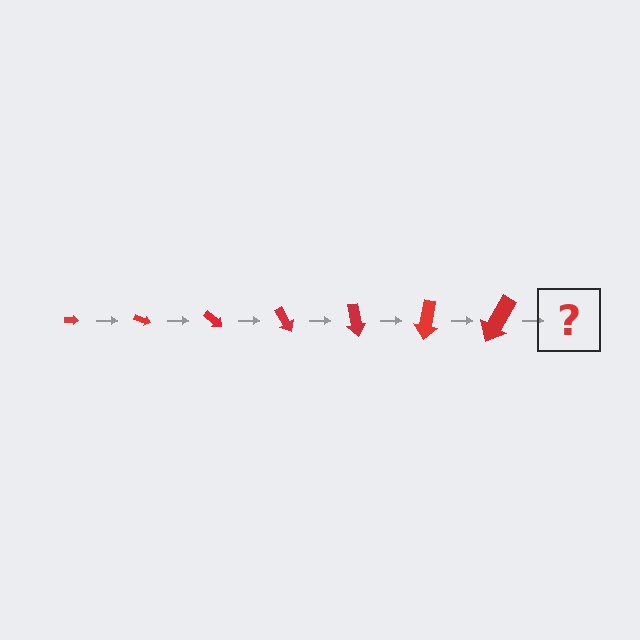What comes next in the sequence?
The next element should be an arrow, larger than the previous one and rotated 140 degrees from the start.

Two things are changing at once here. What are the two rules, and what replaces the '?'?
The two rules are that the arrow grows larger each step and it rotates 20 degrees each step. The '?' should be an arrow, larger than the previous one and rotated 140 degrees from the start.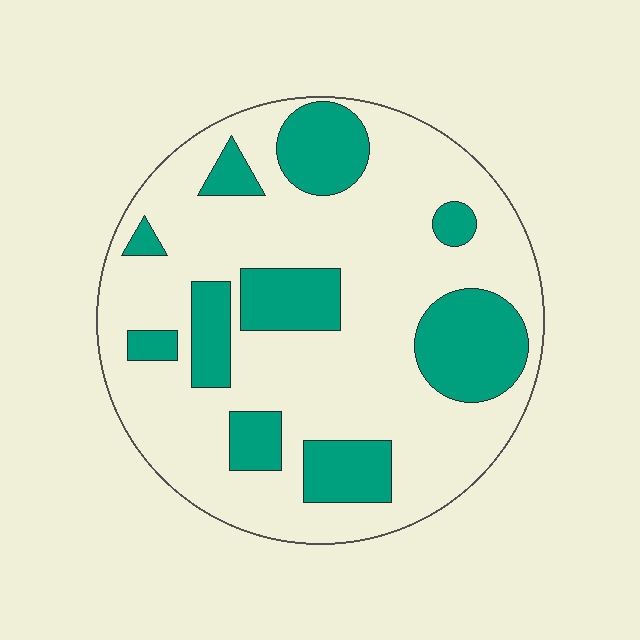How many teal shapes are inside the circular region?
10.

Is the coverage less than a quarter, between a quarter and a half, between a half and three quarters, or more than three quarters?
Between a quarter and a half.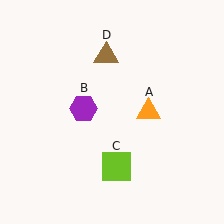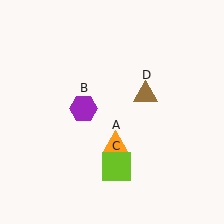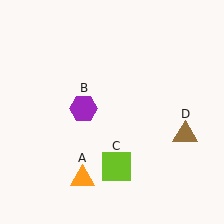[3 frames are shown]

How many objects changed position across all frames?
2 objects changed position: orange triangle (object A), brown triangle (object D).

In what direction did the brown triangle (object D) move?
The brown triangle (object D) moved down and to the right.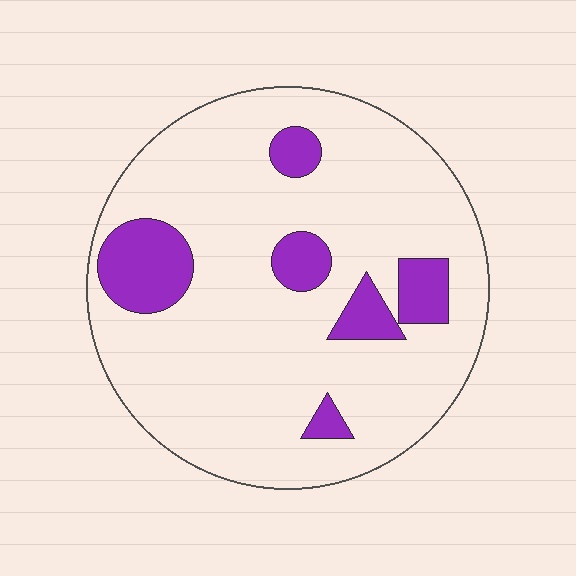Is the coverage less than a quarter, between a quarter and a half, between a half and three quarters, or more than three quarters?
Less than a quarter.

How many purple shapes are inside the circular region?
6.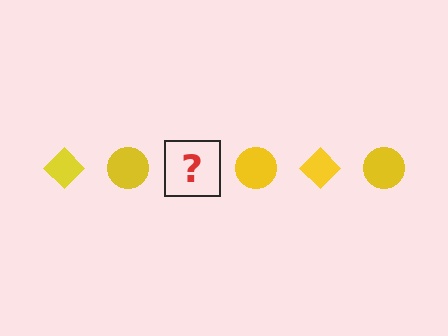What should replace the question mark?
The question mark should be replaced with a yellow diamond.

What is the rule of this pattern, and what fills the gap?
The rule is that the pattern cycles through diamond, circle shapes in yellow. The gap should be filled with a yellow diamond.